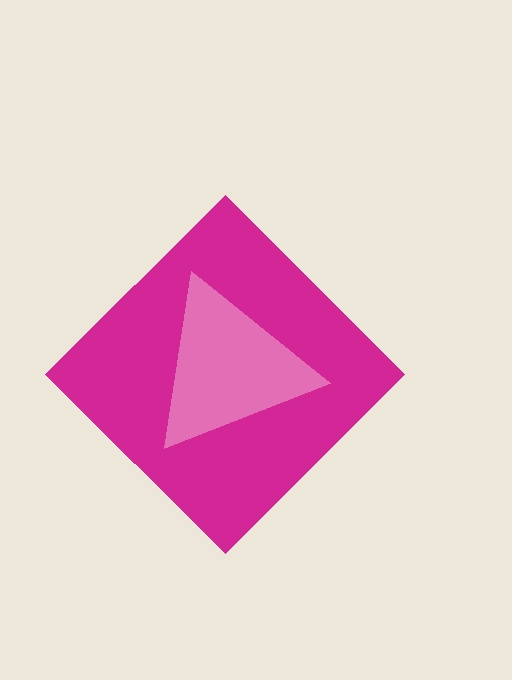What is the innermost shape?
The pink triangle.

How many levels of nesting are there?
2.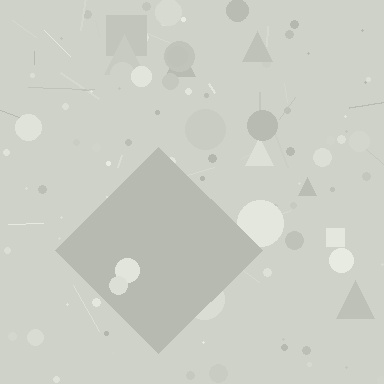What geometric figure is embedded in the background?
A diamond is embedded in the background.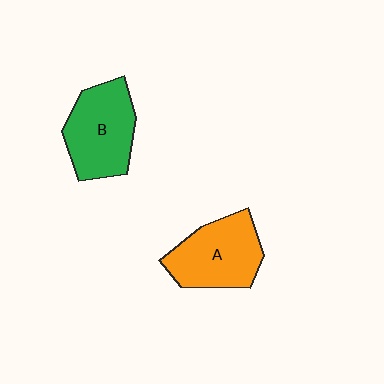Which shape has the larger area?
Shape B (green).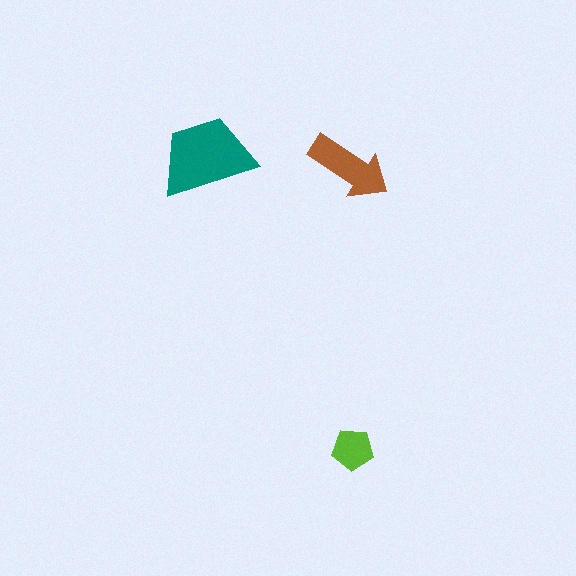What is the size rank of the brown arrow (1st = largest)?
2nd.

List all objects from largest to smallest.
The teal trapezoid, the brown arrow, the lime pentagon.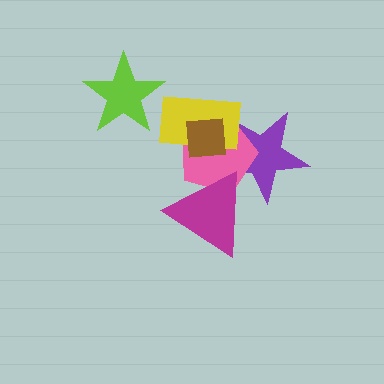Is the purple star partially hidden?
Yes, it is partially covered by another shape.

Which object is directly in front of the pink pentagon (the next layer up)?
The yellow rectangle is directly in front of the pink pentagon.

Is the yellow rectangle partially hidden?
Yes, it is partially covered by another shape.